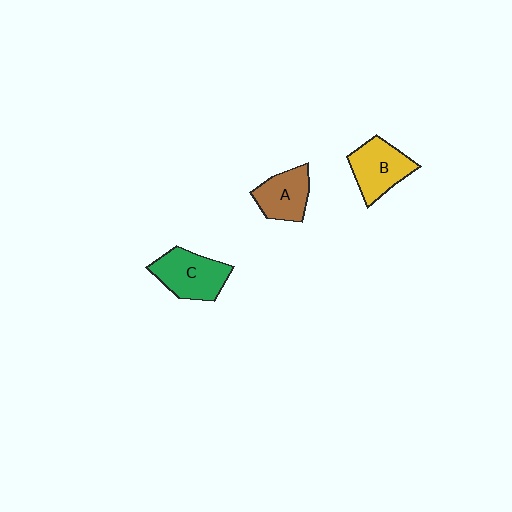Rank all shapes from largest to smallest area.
From largest to smallest: C (green), B (yellow), A (brown).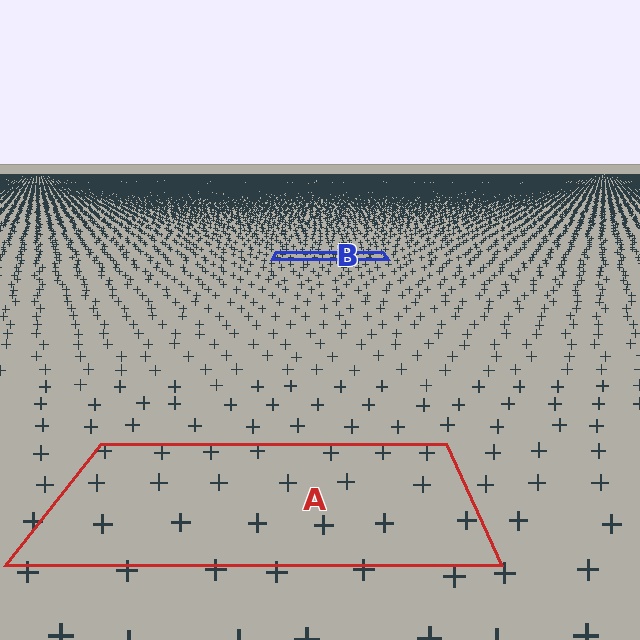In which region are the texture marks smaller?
The texture marks are smaller in region B, because it is farther away.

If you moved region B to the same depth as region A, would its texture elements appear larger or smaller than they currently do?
They would appear larger. At a closer depth, the same texture elements are projected at a bigger on-screen size.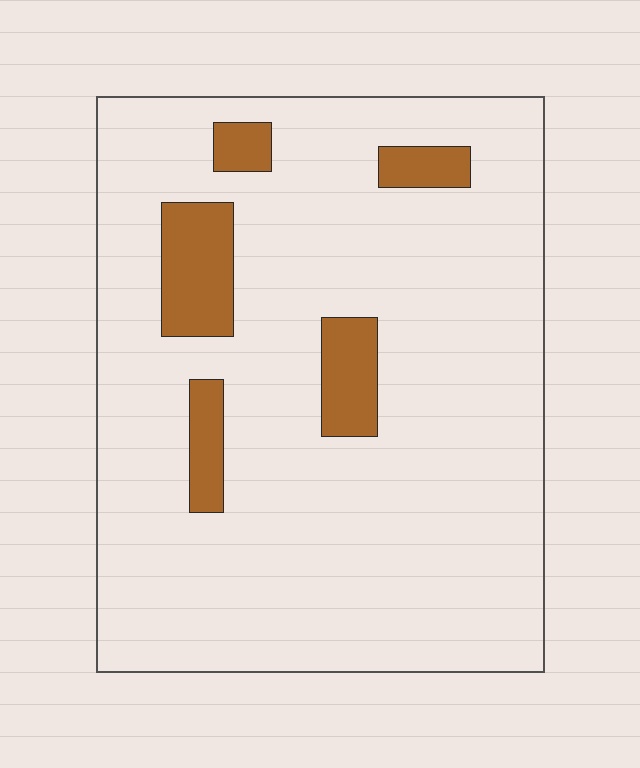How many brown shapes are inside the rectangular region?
5.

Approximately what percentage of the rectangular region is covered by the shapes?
Approximately 10%.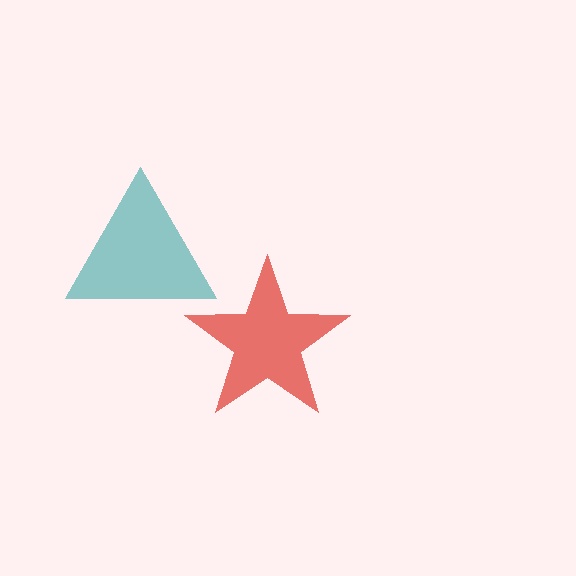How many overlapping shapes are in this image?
There are 2 overlapping shapes in the image.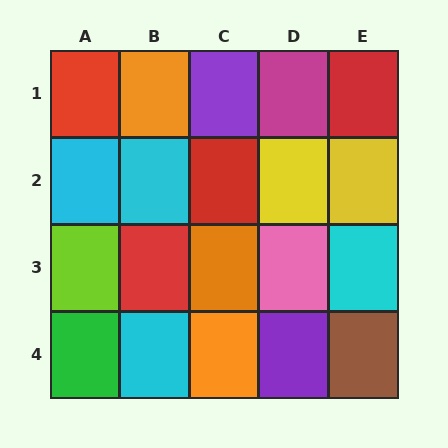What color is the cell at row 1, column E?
Red.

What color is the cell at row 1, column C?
Purple.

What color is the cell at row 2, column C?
Red.